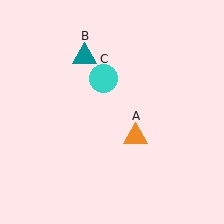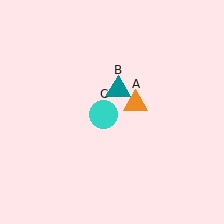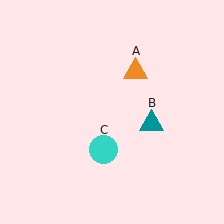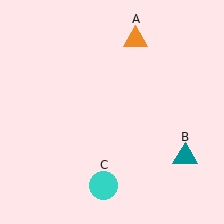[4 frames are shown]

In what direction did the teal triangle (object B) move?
The teal triangle (object B) moved down and to the right.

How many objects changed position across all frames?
3 objects changed position: orange triangle (object A), teal triangle (object B), cyan circle (object C).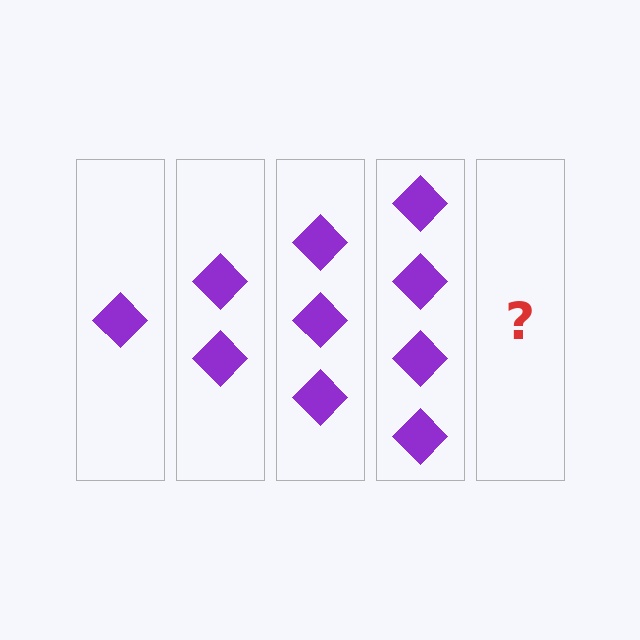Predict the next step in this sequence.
The next step is 5 diamonds.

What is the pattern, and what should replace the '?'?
The pattern is that each step adds one more diamond. The '?' should be 5 diamonds.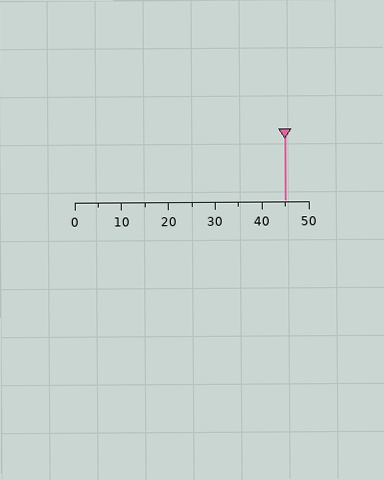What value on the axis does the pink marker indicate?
The marker indicates approximately 45.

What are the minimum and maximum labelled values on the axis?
The axis runs from 0 to 50.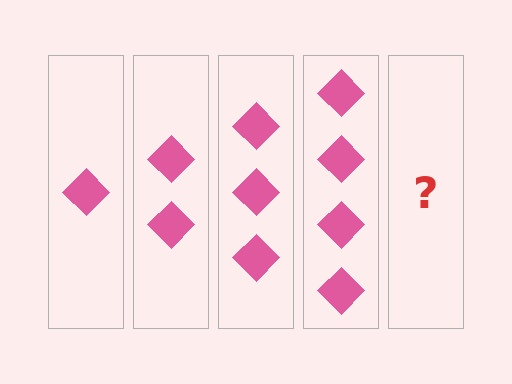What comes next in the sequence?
The next element should be 5 diamonds.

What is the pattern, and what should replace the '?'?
The pattern is that each step adds one more diamond. The '?' should be 5 diamonds.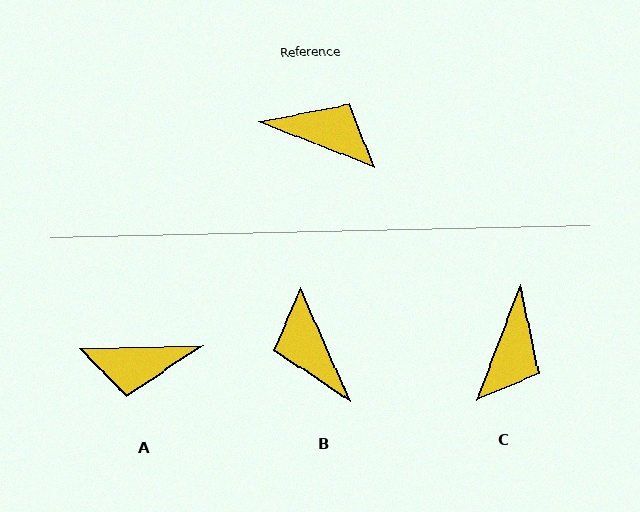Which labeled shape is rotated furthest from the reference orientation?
A, about 157 degrees away.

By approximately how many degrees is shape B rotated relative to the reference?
Approximately 136 degrees counter-clockwise.